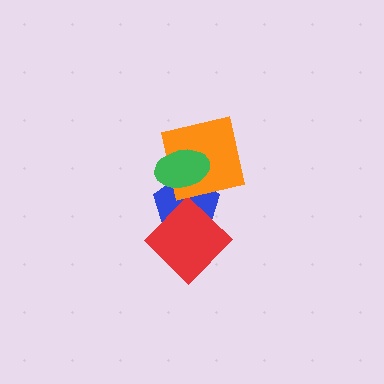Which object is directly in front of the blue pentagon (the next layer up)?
The red diamond is directly in front of the blue pentagon.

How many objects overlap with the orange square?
3 objects overlap with the orange square.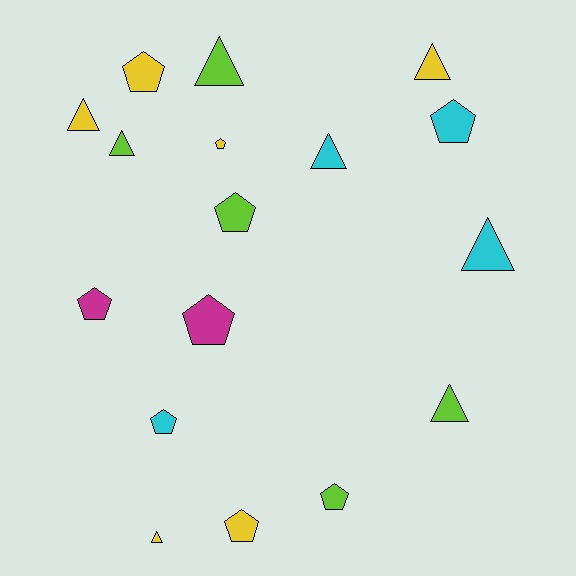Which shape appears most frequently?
Pentagon, with 9 objects.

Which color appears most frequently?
Yellow, with 6 objects.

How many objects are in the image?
There are 17 objects.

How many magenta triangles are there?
There are no magenta triangles.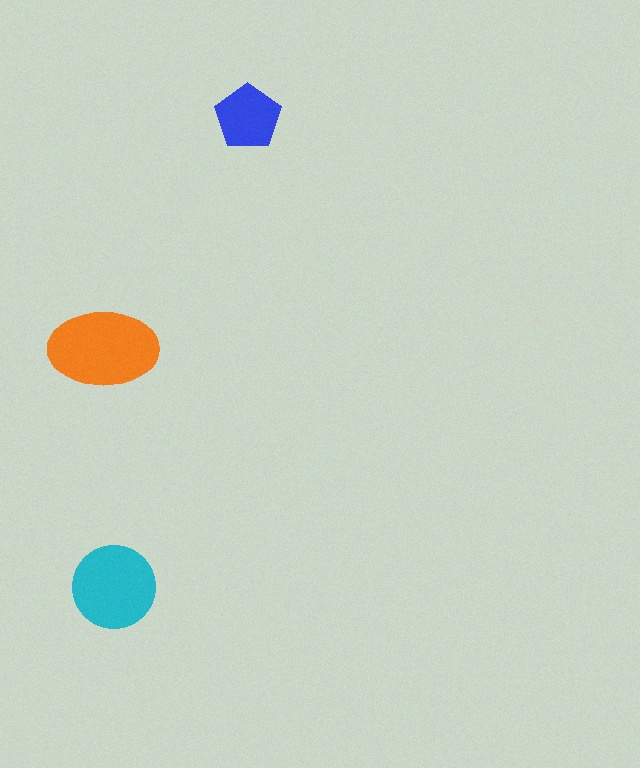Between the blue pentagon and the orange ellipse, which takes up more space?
The orange ellipse.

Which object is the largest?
The orange ellipse.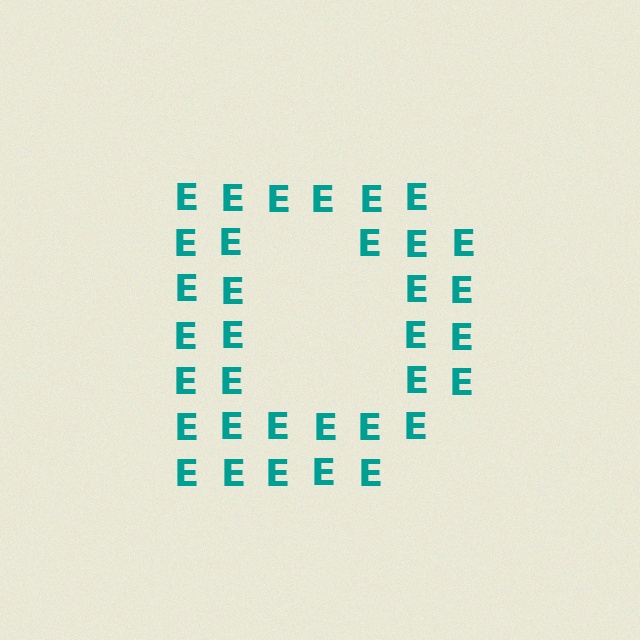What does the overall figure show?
The overall figure shows the letter D.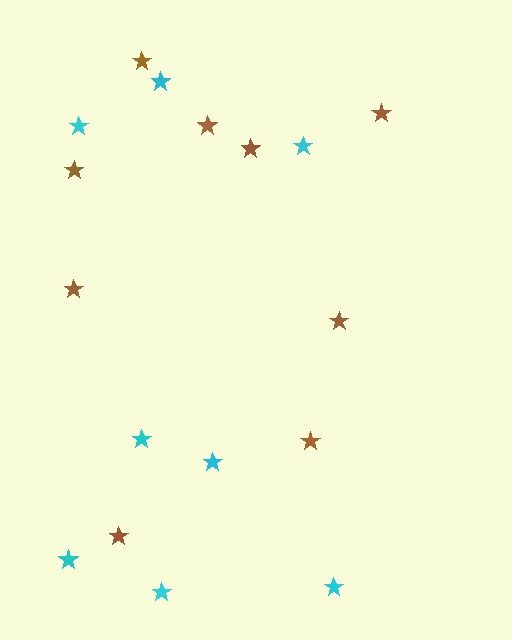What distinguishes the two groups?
There are 2 groups: one group of brown stars (9) and one group of cyan stars (8).